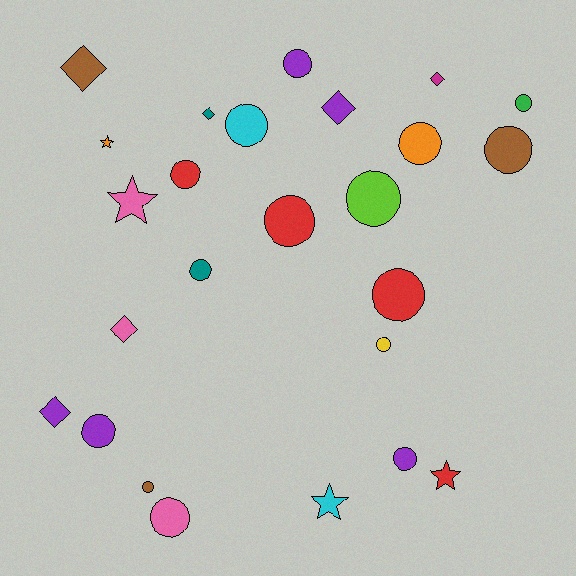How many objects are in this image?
There are 25 objects.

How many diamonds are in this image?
There are 6 diamonds.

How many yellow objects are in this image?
There is 1 yellow object.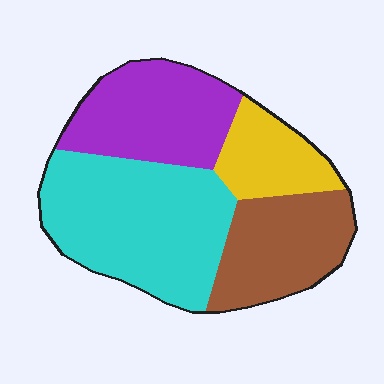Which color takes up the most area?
Cyan, at roughly 40%.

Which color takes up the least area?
Yellow, at roughly 15%.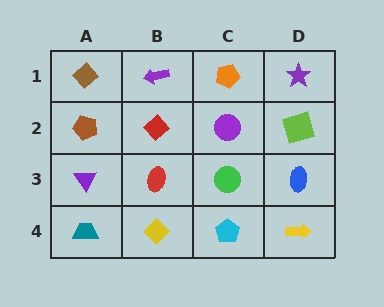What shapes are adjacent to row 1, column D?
A lime square (row 2, column D), an orange pentagon (row 1, column C).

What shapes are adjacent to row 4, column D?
A blue ellipse (row 3, column D), a cyan pentagon (row 4, column C).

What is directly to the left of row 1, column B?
A brown diamond.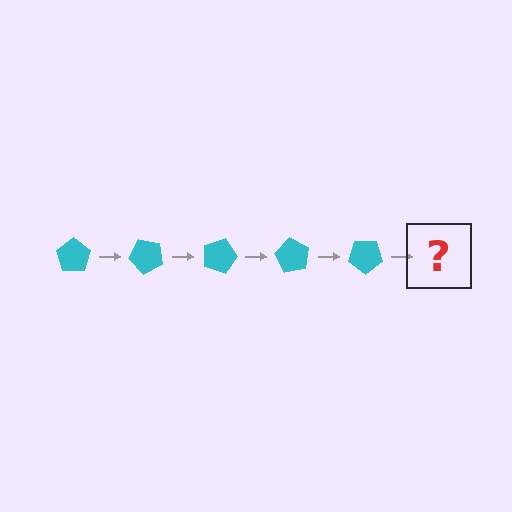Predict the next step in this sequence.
The next step is a cyan pentagon rotated 225 degrees.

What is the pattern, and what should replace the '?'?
The pattern is that the pentagon rotates 45 degrees each step. The '?' should be a cyan pentagon rotated 225 degrees.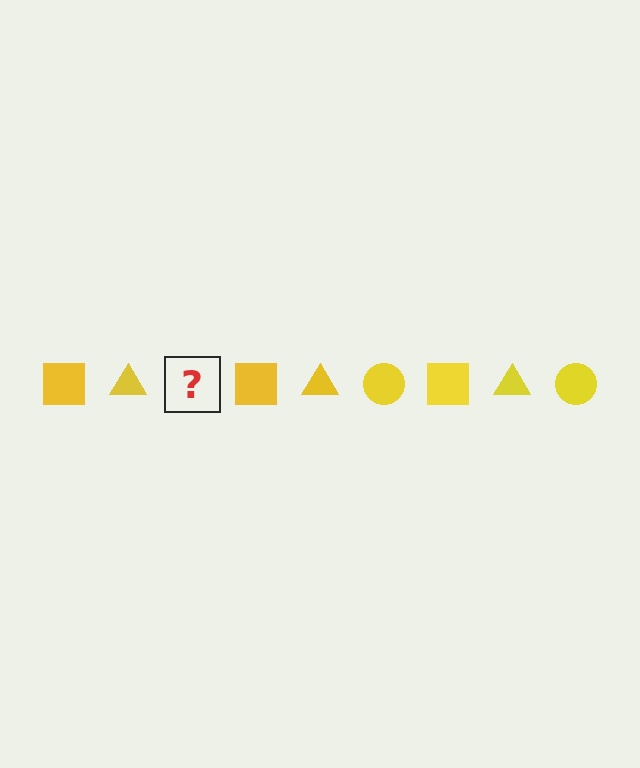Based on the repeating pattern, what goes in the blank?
The blank should be a yellow circle.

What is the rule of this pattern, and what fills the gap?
The rule is that the pattern cycles through square, triangle, circle shapes in yellow. The gap should be filled with a yellow circle.